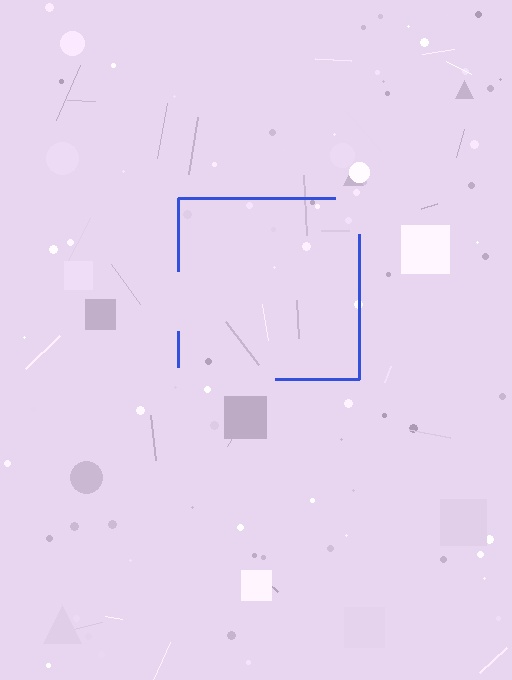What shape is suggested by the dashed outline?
The dashed outline suggests a square.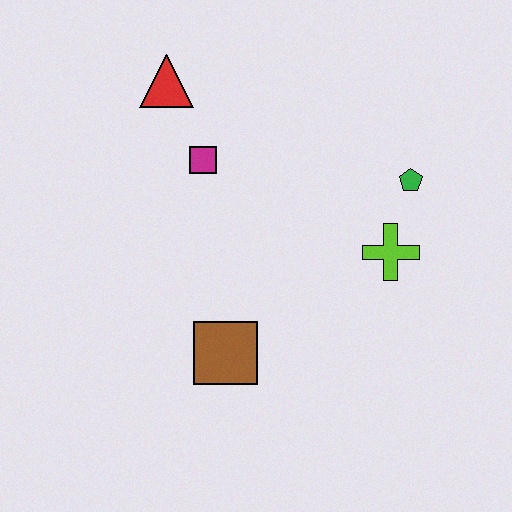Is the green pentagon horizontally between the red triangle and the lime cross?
No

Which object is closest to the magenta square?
The red triangle is closest to the magenta square.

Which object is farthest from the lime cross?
The red triangle is farthest from the lime cross.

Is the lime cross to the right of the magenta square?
Yes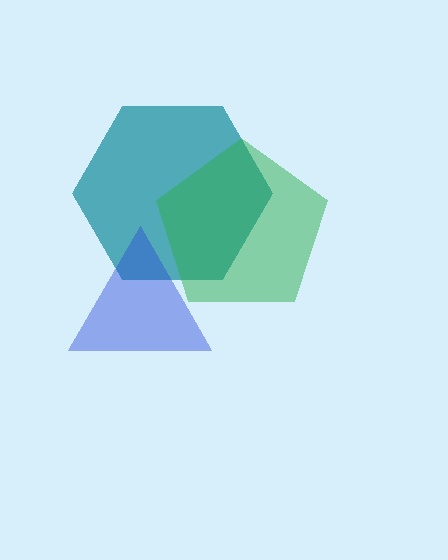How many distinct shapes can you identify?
There are 3 distinct shapes: a teal hexagon, a blue triangle, a green pentagon.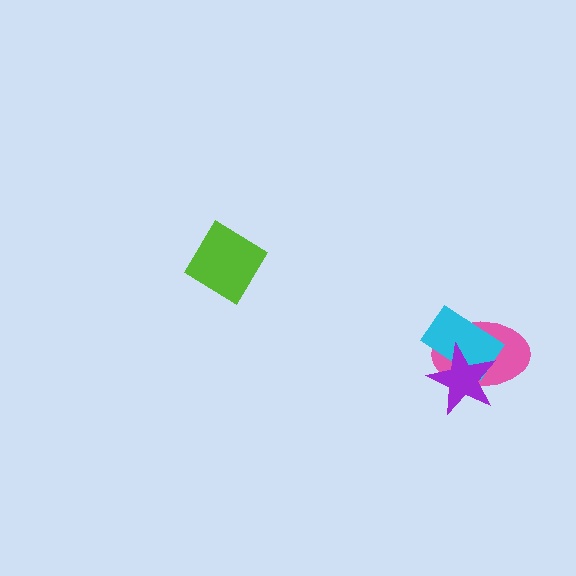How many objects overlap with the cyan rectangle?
2 objects overlap with the cyan rectangle.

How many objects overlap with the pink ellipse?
2 objects overlap with the pink ellipse.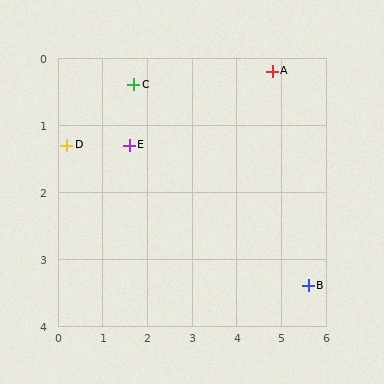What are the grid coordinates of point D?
Point D is at approximately (0.2, 1.3).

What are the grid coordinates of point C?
Point C is at approximately (1.7, 0.4).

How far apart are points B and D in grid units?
Points B and D are about 5.8 grid units apart.